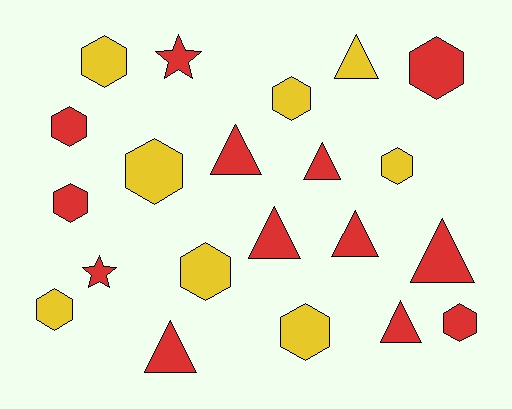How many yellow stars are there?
There are no yellow stars.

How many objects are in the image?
There are 21 objects.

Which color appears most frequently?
Red, with 13 objects.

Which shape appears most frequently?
Hexagon, with 11 objects.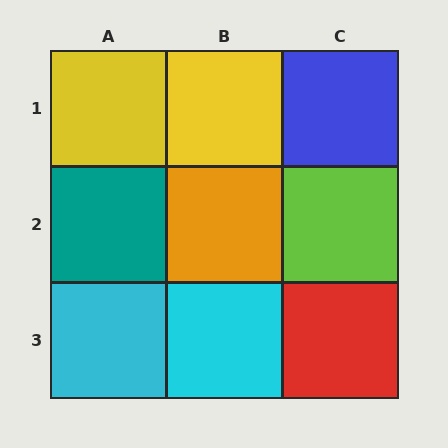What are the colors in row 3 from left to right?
Cyan, cyan, red.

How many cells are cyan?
2 cells are cyan.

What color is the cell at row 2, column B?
Orange.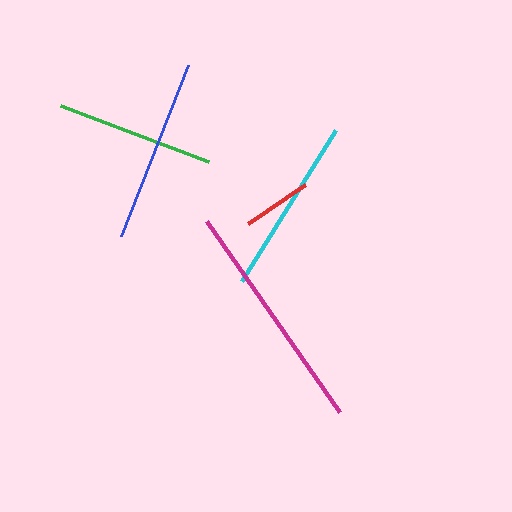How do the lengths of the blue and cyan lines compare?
The blue and cyan lines are approximately the same length.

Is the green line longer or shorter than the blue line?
The blue line is longer than the green line.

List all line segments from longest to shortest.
From longest to shortest: magenta, blue, cyan, green, red.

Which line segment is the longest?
The magenta line is the longest at approximately 232 pixels.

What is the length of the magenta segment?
The magenta segment is approximately 232 pixels long.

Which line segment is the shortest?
The red line is the shortest at approximately 69 pixels.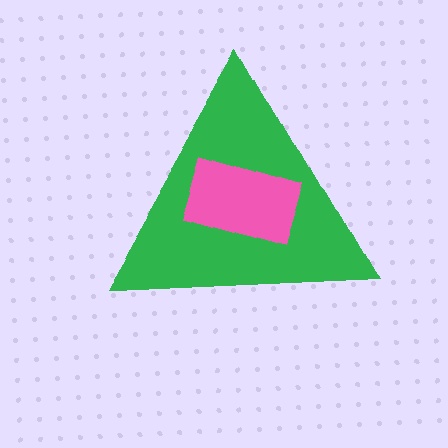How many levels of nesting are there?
2.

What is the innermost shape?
The pink rectangle.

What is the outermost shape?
The green triangle.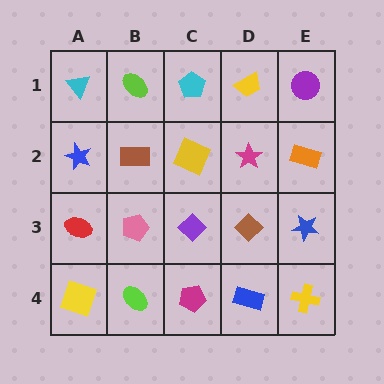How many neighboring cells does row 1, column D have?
3.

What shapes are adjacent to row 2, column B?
A lime ellipse (row 1, column B), a pink pentagon (row 3, column B), a blue star (row 2, column A), a yellow square (row 2, column C).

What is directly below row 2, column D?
A brown diamond.